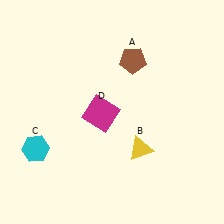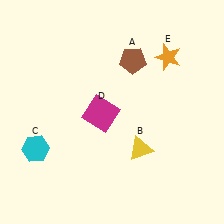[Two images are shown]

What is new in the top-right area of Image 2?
An orange star (E) was added in the top-right area of Image 2.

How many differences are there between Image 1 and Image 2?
There is 1 difference between the two images.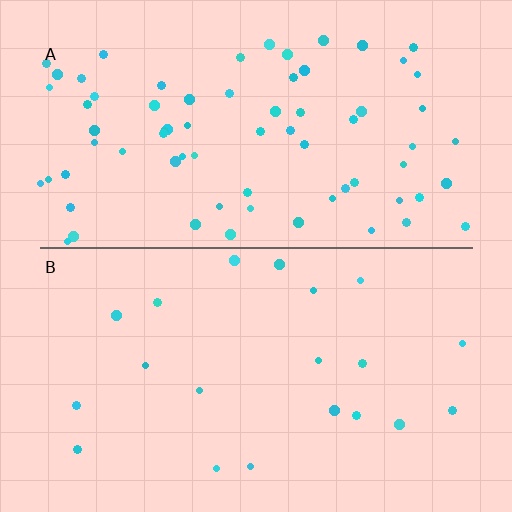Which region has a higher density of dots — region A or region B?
A (the top).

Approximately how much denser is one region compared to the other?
Approximately 3.6× — region A over region B.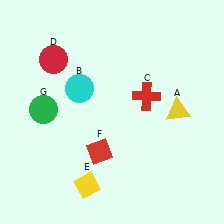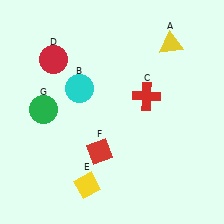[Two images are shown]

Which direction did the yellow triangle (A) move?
The yellow triangle (A) moved up.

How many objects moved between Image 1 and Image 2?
1 object moved between the two images.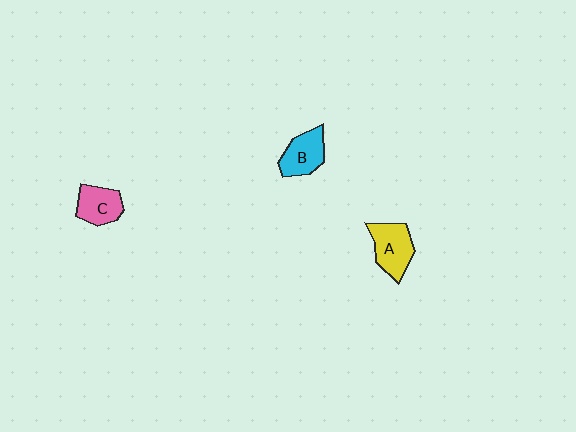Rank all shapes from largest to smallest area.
From largest to smallest: A (yellow), B (cyan), C (pink).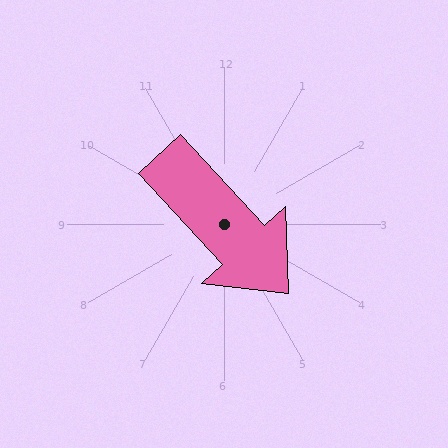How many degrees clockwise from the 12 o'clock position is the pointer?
Approximately 137 degrees.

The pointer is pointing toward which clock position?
Roughly 5 o'clock.